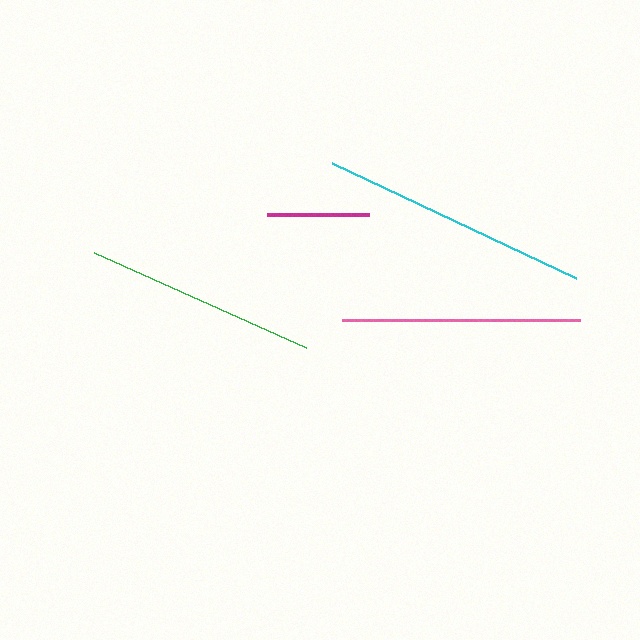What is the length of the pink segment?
The pink segment is approximately 238 pixels long.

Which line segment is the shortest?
The magenta line is the shortest at approximately 102 pixels.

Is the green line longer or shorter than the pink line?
The pink line is longer than the green line.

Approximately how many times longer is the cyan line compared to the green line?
The cyan line is approximately 1.2 times the length of the green line.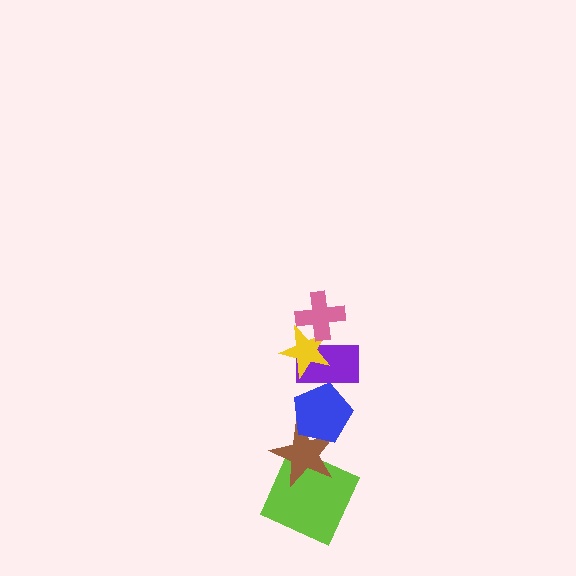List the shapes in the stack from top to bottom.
From top to bottom: the pink cross, the yellow star, the purple rectangle, the blue pentagon, the brown star, the lime square.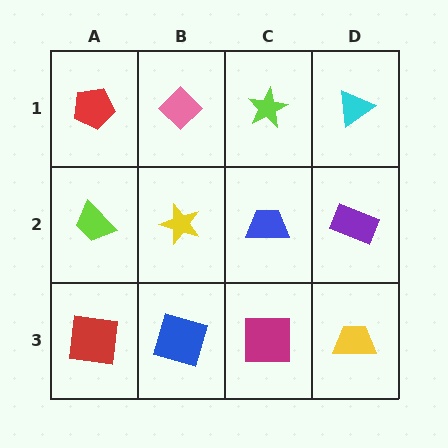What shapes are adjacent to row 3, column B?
A yellow star (row 2, column B), a red square (row 3, column A), a magenta square (row 3, column C).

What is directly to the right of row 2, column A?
A yellow star.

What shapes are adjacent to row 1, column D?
A purple rectangle (row 2, column D), a lime star (row 1, column C).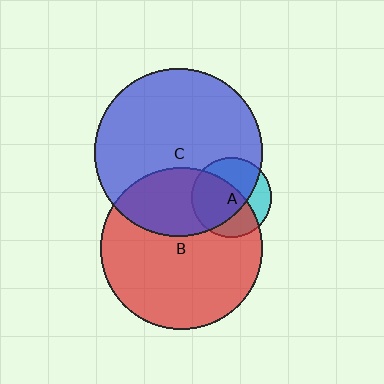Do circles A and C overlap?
Yes.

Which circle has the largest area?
Circle C (blue).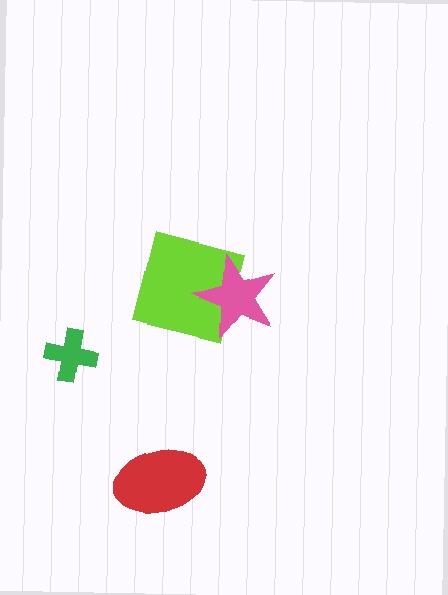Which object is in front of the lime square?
The pink star is in front of the lime square.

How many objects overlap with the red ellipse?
0 objects overlap with the red ellipse.